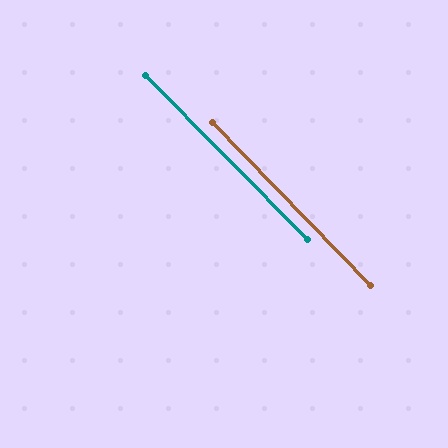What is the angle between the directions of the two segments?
Approximately 1 degree.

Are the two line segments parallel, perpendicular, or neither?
Parallel — their directions differ by only 0.7°.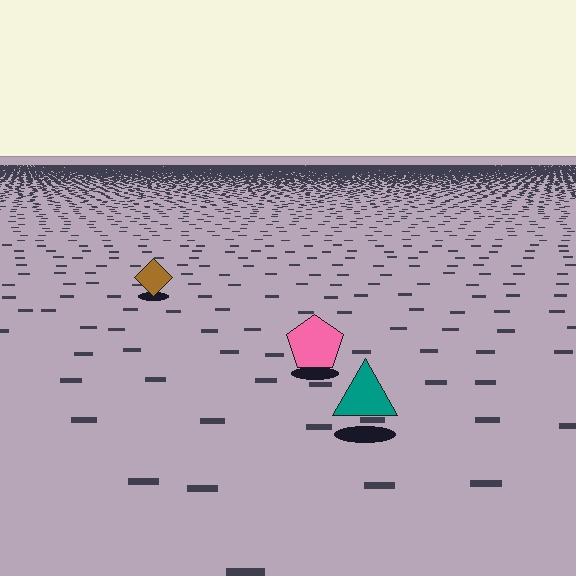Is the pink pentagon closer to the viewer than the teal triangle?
No. The teal triangle is closer — you can tell from the texture gradient: the ground texture is coarser near it.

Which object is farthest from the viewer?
The brown diamond is farthest from the viewer. It appears smaller and the ground texture around it is denser.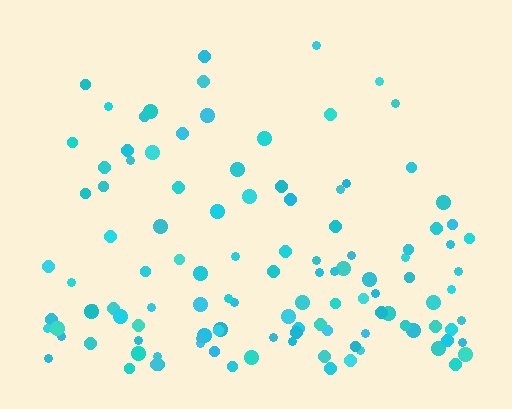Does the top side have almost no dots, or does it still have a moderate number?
Still a moderate number, just noticeably fewer than the bottom.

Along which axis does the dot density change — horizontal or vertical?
Vertical.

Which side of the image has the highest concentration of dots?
The bottom.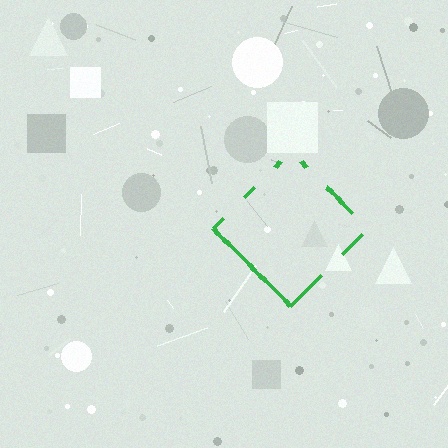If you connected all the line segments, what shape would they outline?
They would outline a diamond.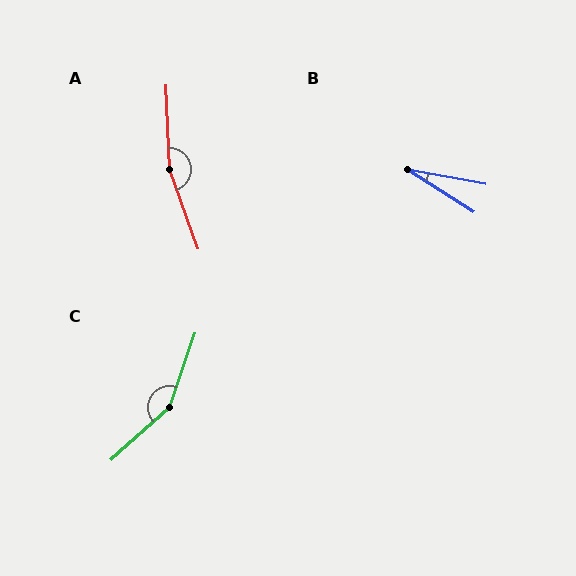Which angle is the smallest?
B, at approximately 22 degrees.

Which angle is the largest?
A, at approximately 162 degrees.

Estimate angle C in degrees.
Approximately 150 degrees.